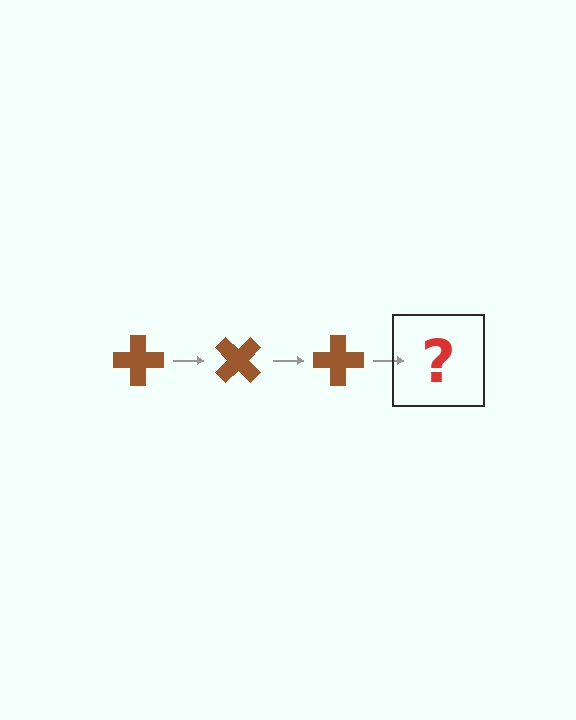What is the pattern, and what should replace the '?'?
The pattern is that the cross rotates 45 degrees each step. The '?' should be a brown cross rotated 135 degrees.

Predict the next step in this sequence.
The next step is a brown cross rotated 135 degrees.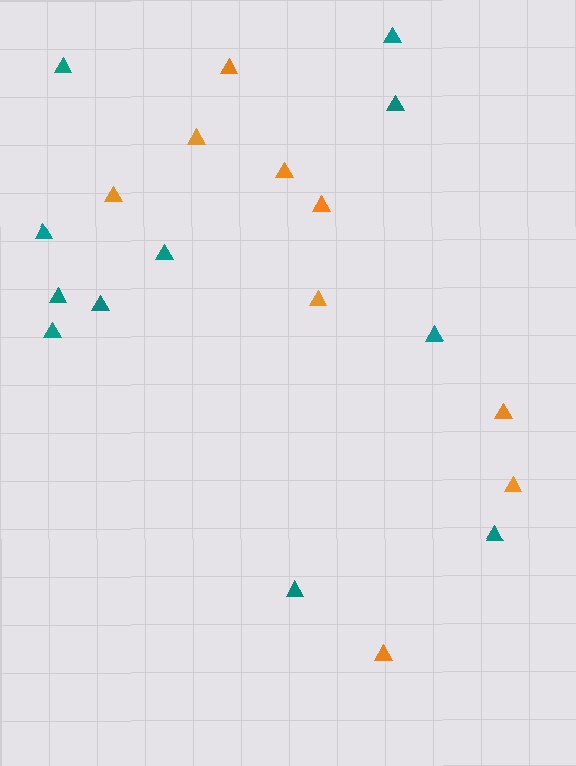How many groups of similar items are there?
There are 2 groups: one group of teal triangles (11) and one group of orange triangles (9).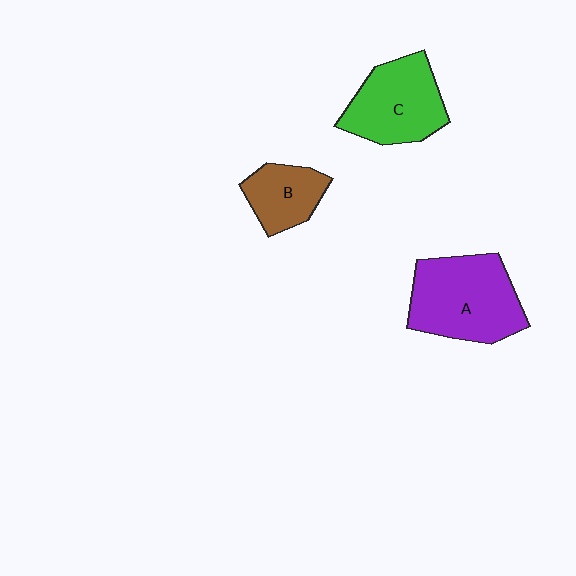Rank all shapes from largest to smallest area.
From largest to smallest: A (purple), C (green), B (brown).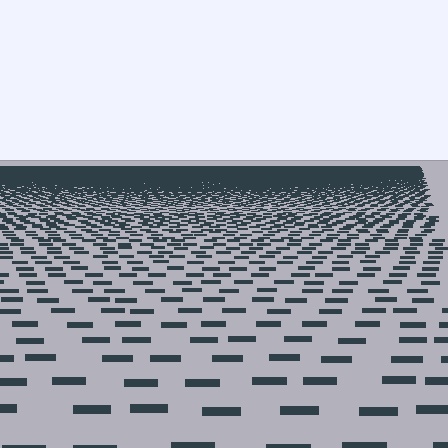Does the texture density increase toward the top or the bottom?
Density increases toward the top.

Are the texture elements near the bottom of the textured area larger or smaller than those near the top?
Larger. Near the bottom, elements are closer to the viewer and appear at a bigger on-screen size.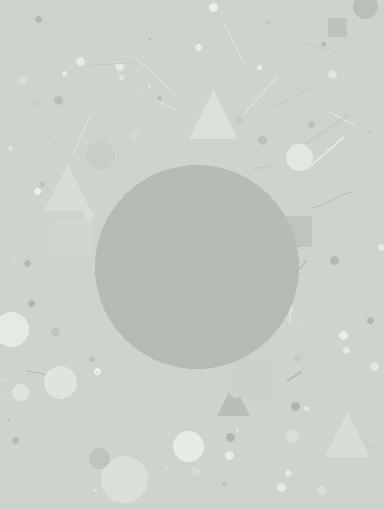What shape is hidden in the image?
A circle is hidden in the image.